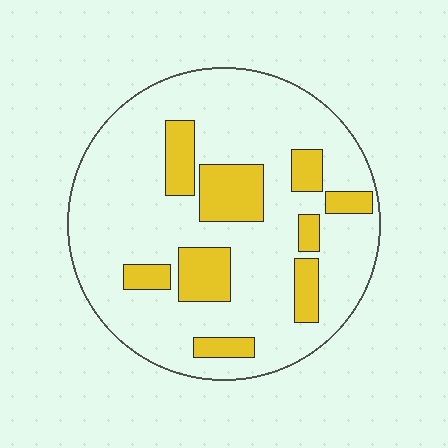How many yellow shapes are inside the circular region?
9.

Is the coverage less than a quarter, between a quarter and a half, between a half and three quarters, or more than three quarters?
Less than a quarter.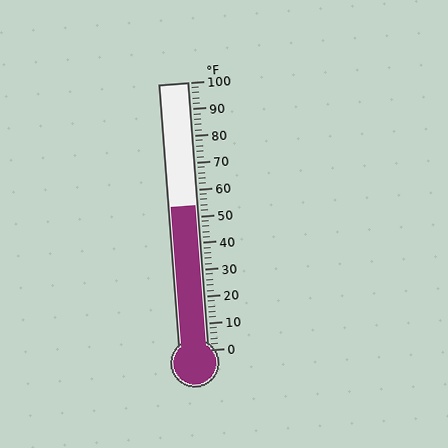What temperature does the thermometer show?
The thermometer shows approximately 54°F.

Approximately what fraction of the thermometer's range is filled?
The thermometer is filled to approximately 55% of its range.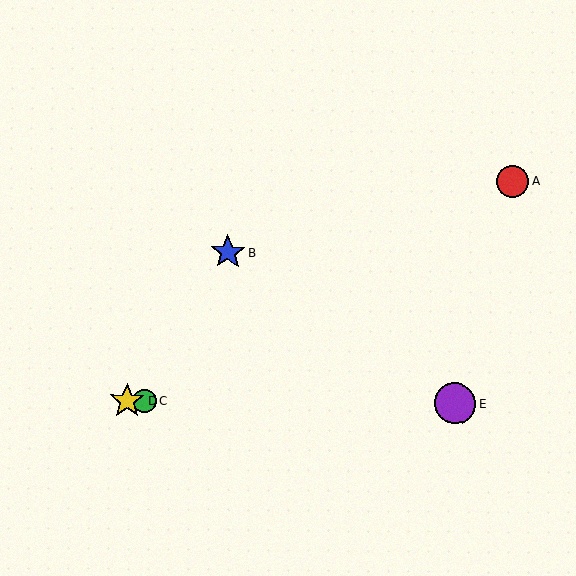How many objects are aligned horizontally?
3 objects (C, D, E) are aligned horizontally.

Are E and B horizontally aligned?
No, E is at y≈403 and B is at y≈252.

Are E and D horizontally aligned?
Yes, both are at y≈403.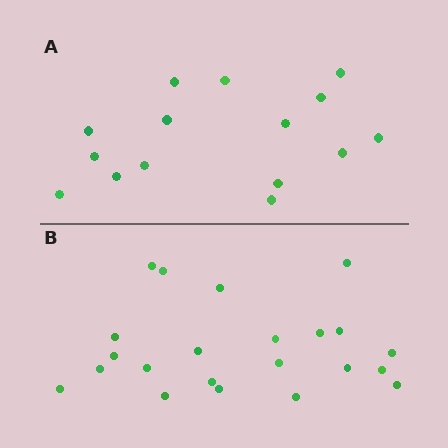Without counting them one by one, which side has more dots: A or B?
Region B (the bottom region) has more dots.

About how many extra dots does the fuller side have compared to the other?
Region B has roughly 8 or so more dots than region A.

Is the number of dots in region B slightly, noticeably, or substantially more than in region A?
Region B has substantially more. The ratio is roughly 1.5 to 1.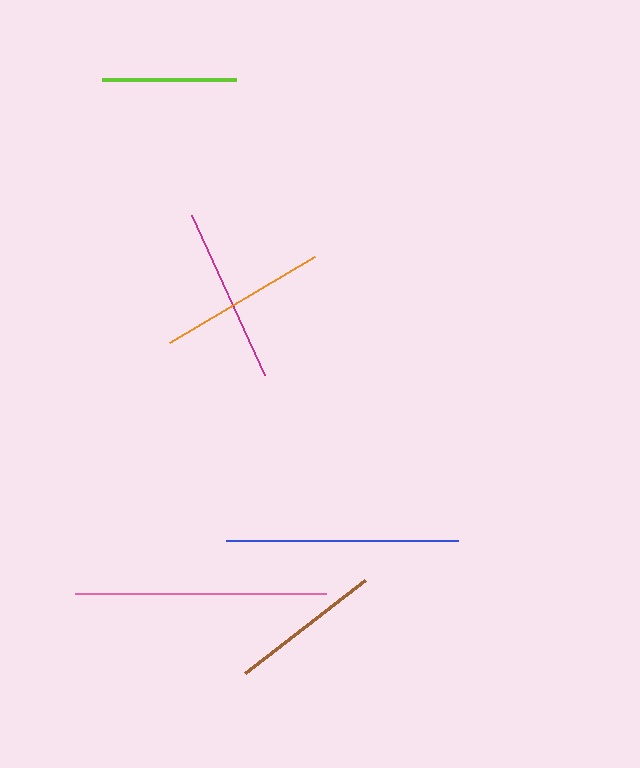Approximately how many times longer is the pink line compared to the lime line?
The pink line is approximately 1.9 times the length of the lime line.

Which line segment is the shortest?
The lime line is the shortest at approximately 134 pixels.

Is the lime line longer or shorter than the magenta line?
The magenta line is longer than the lime line.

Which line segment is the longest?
The pink line is the longest at approximately 251 pixels.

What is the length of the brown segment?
The brown segment is approximately 151 pixels long.